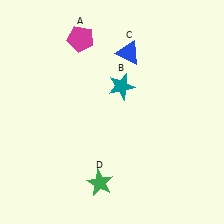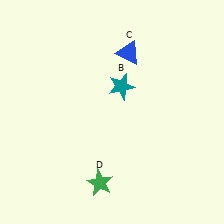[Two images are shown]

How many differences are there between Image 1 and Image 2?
There is 1 difference between the two images.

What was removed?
The magenta pentagon (A) was removed in Image 2.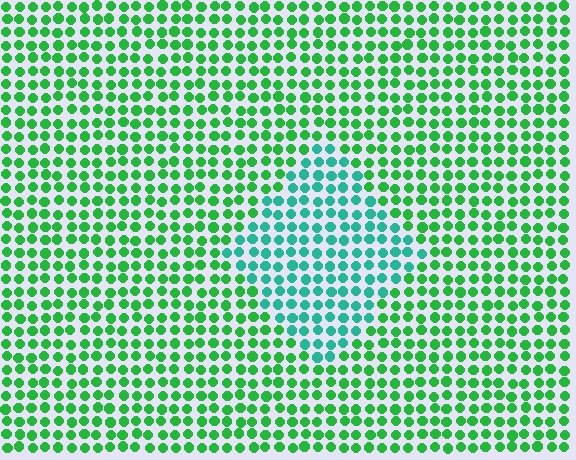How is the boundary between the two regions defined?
The boundary is defined purely by a slight shift in hue (about 37 degrees). Spacing, size, and orientation are identical on both sides.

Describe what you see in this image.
The image is filled with small green elements in a uniform arrangement. A diamond-shaped region is visible where the elements are tinted to a slightly different hue, forming a subtle color boundary.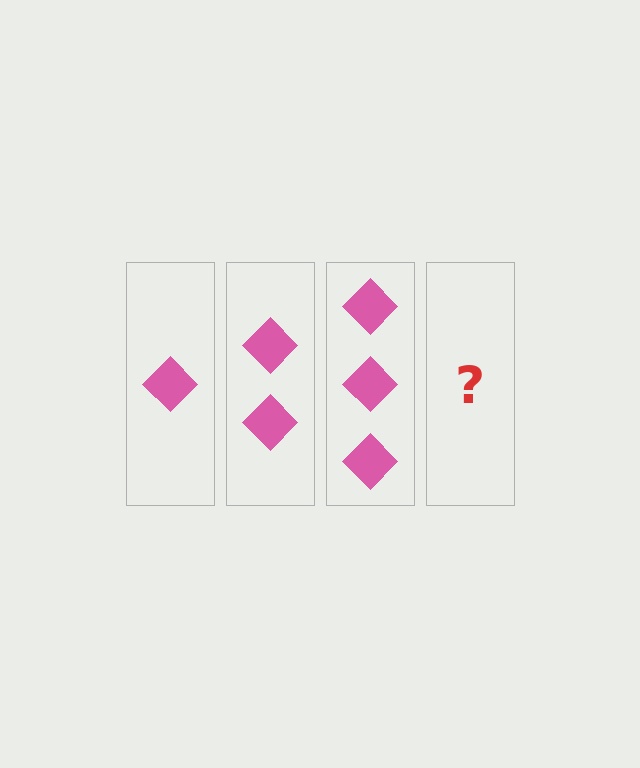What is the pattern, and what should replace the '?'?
The pattern is that each step adds one more diamond. The '?' should be 4 diamonds.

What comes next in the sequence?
The next element should be 4 diamonds.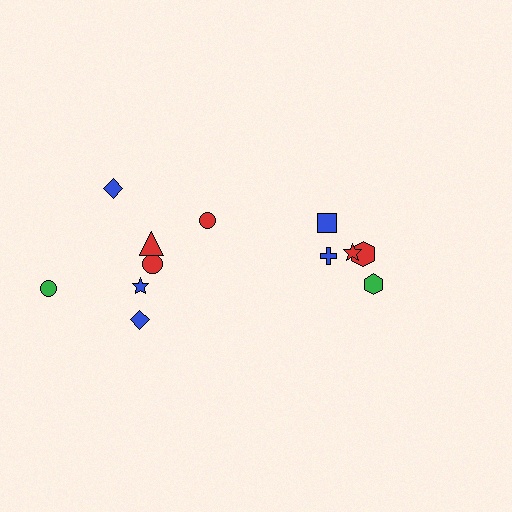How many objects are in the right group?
There are 5 objects.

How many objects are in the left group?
There are 7 objects.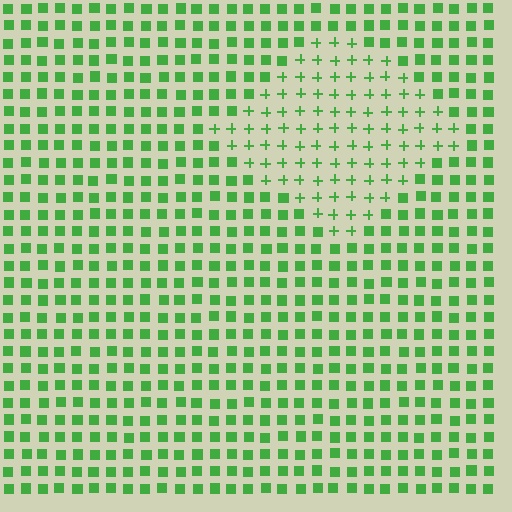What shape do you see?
I see a diamond.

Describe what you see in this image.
The image is filled with small green elements arranged in a uniform grid. A diamond-shaped region contains plus signs, while the surrounding area contains squares. The boundary is defined purely by the change in element shape.